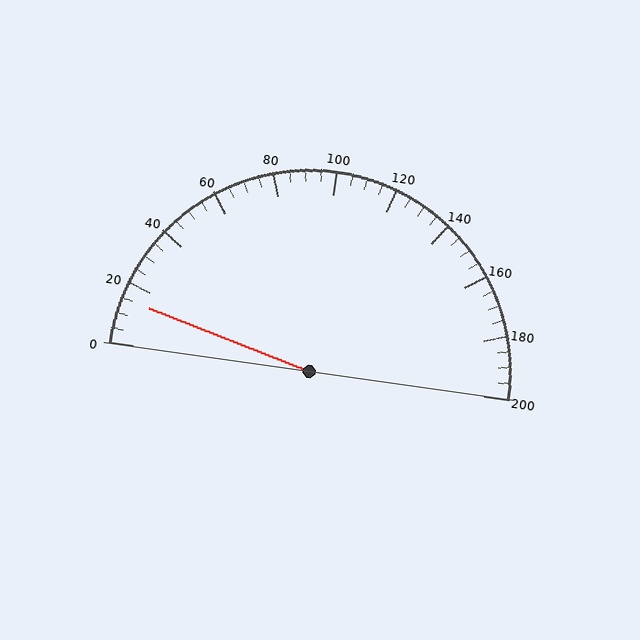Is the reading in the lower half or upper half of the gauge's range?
The reading is in the lower half of the range (0 to 200).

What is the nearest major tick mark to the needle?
The nearest major tick mark is 20.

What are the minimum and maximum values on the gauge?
The gauge ranges from 0 to 200.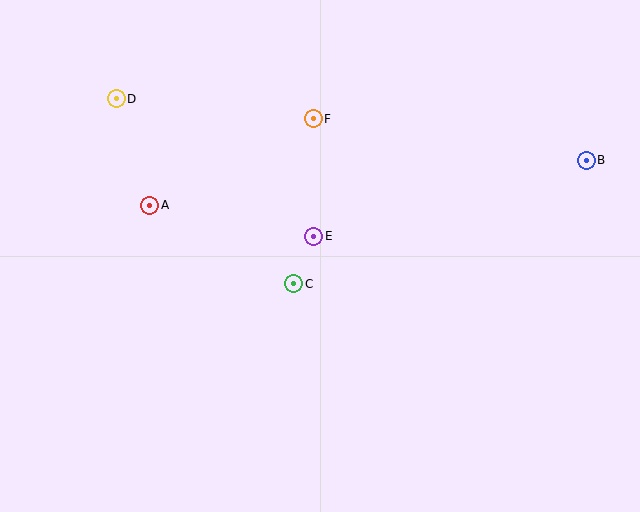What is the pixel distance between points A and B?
The distance between A and B is 438 pixels.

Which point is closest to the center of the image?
Point E at (314, 236) is closest to the center.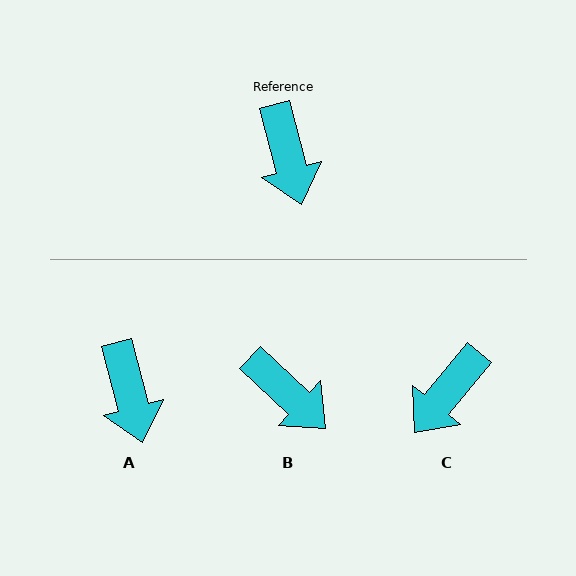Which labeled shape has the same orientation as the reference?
A.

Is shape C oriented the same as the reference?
No, it is off by about 54 degrees.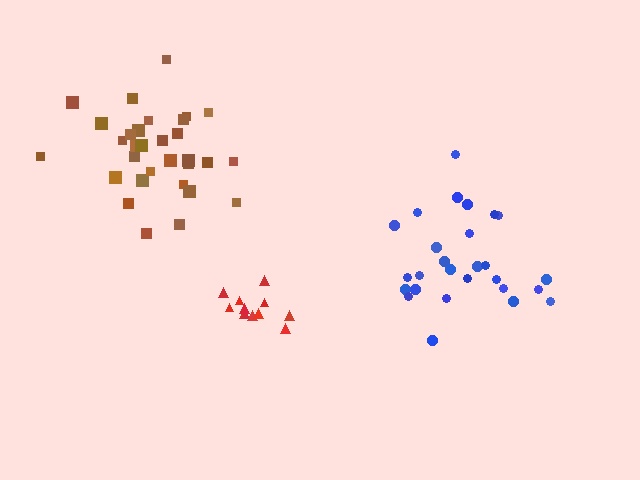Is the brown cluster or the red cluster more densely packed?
Red.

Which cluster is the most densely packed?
Red.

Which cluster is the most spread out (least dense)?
Blue.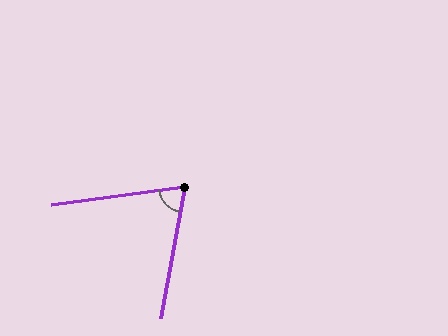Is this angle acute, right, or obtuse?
It is acute.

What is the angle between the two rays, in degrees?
Approximately 72 degrees.